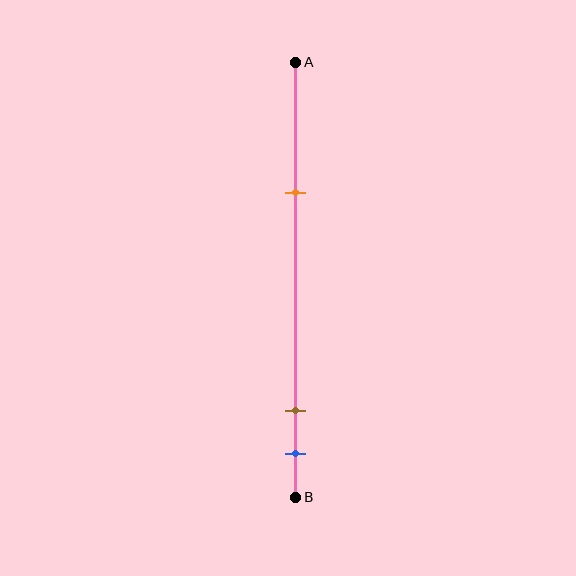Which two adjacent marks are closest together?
The brown and blue marks are the closest adjacent pair.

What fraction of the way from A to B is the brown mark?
The brown mark is approximately 80% (0.8) of the way from A to B.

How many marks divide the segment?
There are 3 marks dividing the segment.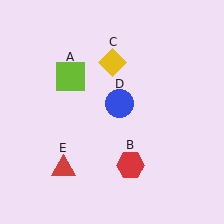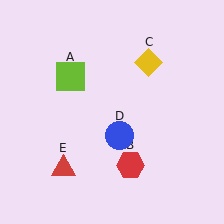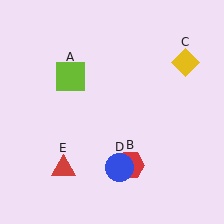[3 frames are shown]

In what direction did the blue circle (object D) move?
The blue circle (object D) moved down.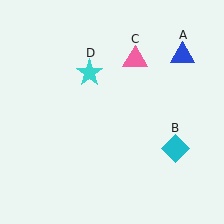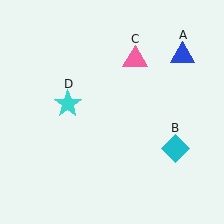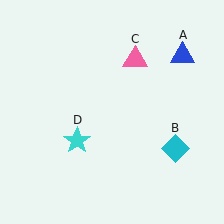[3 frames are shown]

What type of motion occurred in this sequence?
The cyan star (object D) rotated counterclockwise around the center of the scene.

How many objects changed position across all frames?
1 object changed position: cyan star (object D).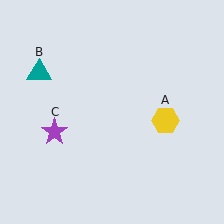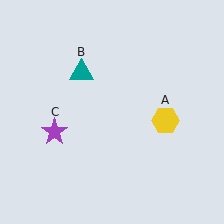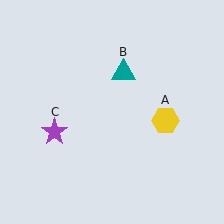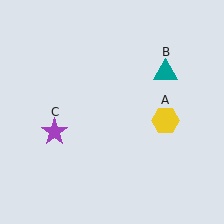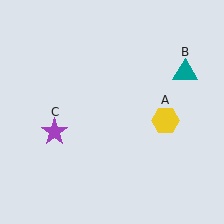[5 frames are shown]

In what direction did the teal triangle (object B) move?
The teal triangle (object B) moved right.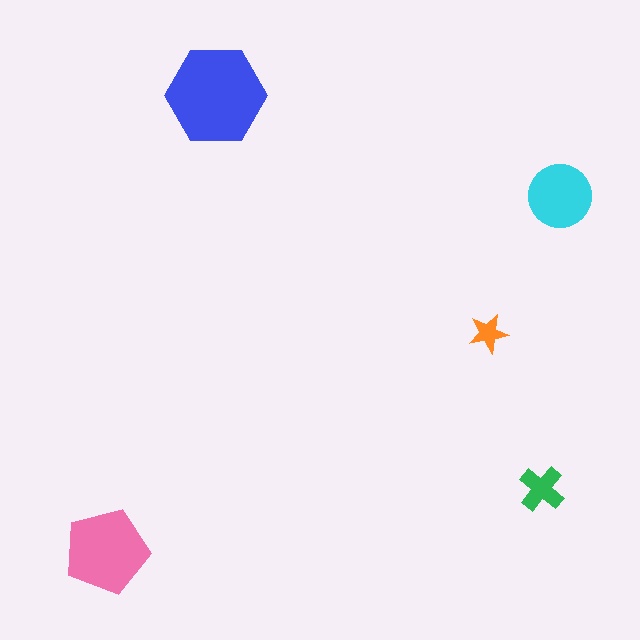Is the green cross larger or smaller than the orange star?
Larger.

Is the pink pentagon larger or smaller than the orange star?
Larger.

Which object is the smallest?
The orange star.